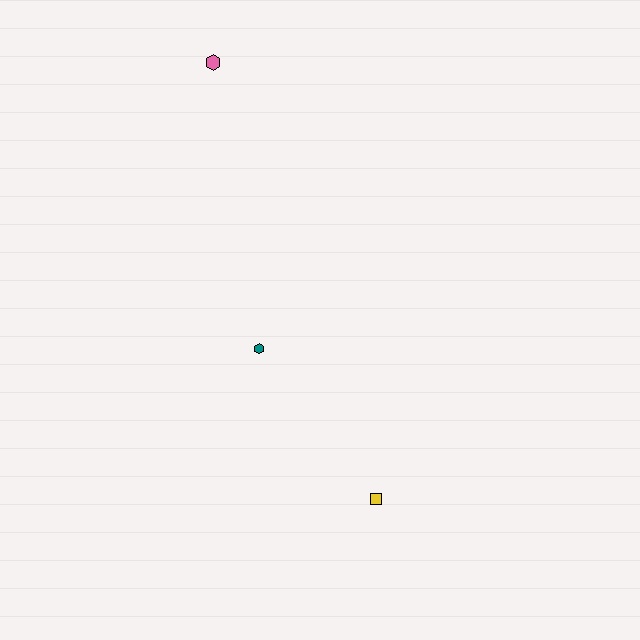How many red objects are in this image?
There are no red objects.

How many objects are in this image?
There are 3 objects.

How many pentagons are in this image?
There are no pentagons.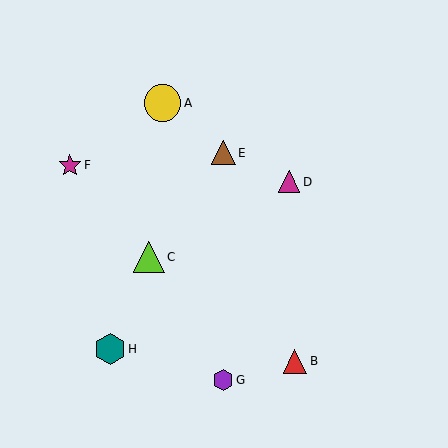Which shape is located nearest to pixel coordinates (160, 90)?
The yellow circle (labeled A) at (163, 103) is nearest to that location.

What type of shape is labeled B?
Shape B is a red triangle.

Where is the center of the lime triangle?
The center of the lime triangle is at (149, 257).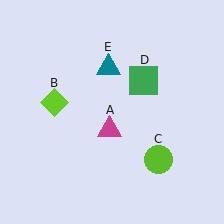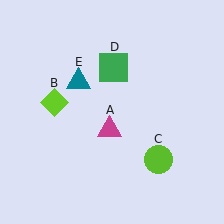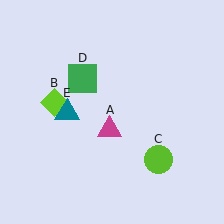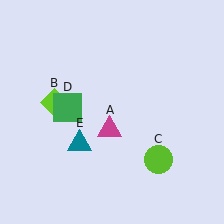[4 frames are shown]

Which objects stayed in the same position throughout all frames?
Magenta triangle (object A) and lime diamond (object B) and lime circle (object C) remained stationary.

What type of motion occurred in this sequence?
The green square (object D), teal triangle (object E) rotated counterclockwise around the center of the scene.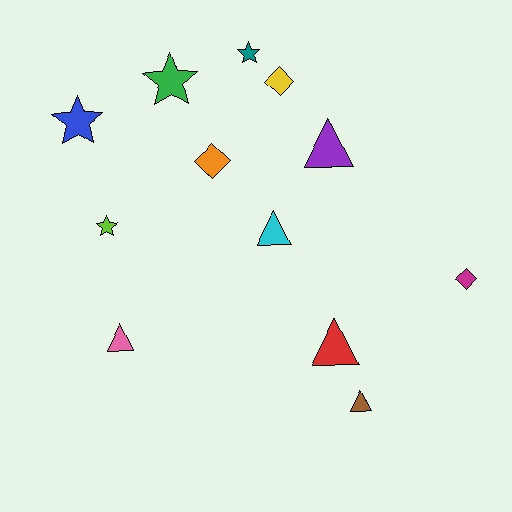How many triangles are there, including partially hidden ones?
There are 5 triangles.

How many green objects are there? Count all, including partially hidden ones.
There is 1 green object.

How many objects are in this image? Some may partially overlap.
There are 12 objects.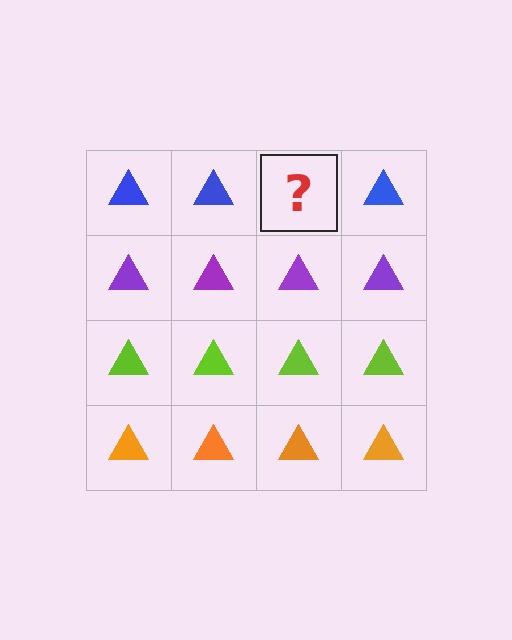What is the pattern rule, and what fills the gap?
The rule is that each row has a consistent color. The gap should be filled with a blue triangle.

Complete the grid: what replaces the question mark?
The question mark should be replaced with a blue triangle.